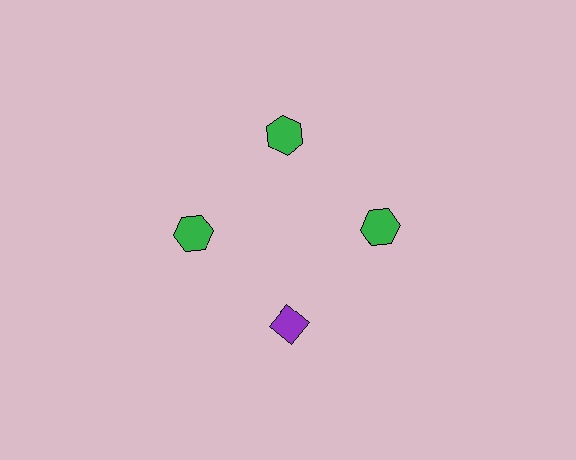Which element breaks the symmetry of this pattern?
The purple diamond at roughly the 6 o'clock position breaks the symmetry. All other shapes are green hexagons.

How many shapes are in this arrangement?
There are 4 shapes arranged in a ring pattern.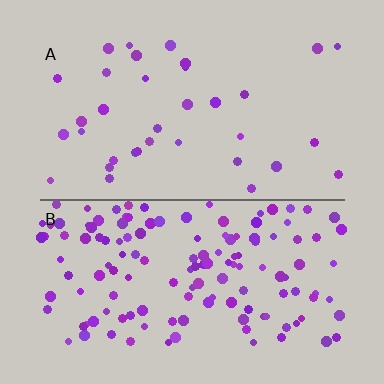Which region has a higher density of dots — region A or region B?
B (the bottom).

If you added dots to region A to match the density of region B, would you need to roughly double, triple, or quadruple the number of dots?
Approximately quadruple.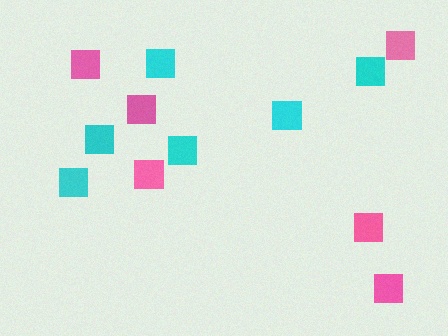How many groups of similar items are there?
There are 2 groups: one group of cyan squares (6) and one group of pink squares (6).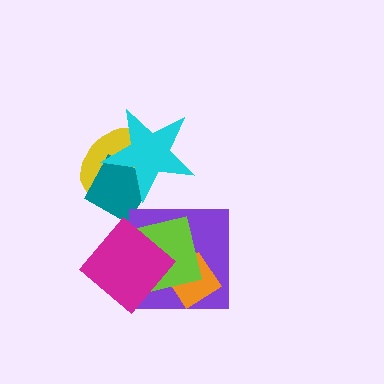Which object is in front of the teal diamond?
The cyan star is in front of the teal diamond.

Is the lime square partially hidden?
Yes, it is partially covered by another shape.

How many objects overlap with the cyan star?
2 objects overlap with the cyan star.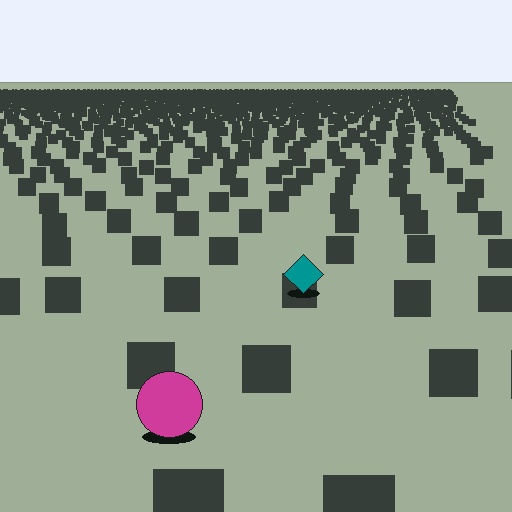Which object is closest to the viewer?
The magenta circle is closest. The texture marks near it are larger and more spread out.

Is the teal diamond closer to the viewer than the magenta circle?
No. The magenta circle is closer — you can tell from the texture gradient: the ground texture is coarser near it.